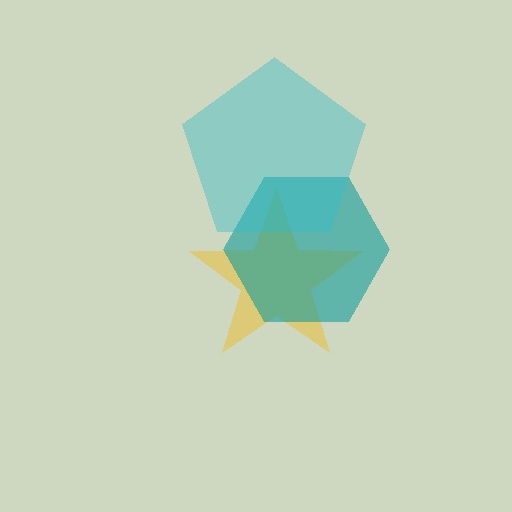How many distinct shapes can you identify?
There are 3 distinct shapes: a yellow star, a teal hexagon, a cyan pentagon.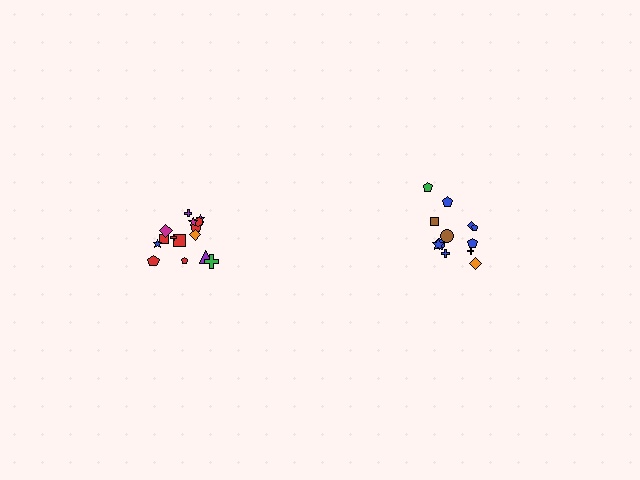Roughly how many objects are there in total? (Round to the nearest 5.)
Roughly 25 objects in total.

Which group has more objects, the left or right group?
The left group.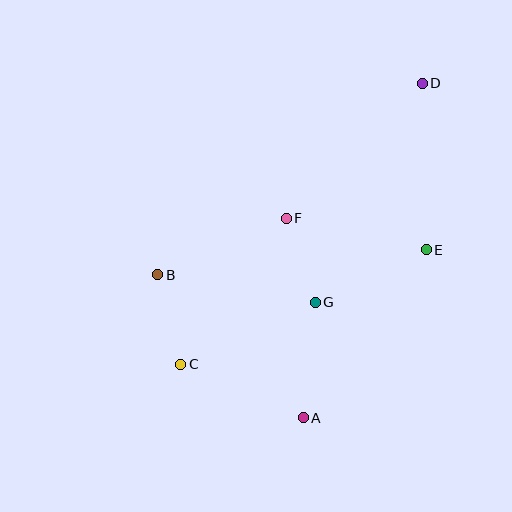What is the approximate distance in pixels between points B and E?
The distance between B and E is approximately 270 pixels.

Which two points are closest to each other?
Points F and G are closest to each other.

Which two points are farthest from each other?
Points C and D are farthest from each other.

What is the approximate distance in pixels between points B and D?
The distance between B and D is approximately 327 pixels.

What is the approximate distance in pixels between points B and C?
The distance between B and C is approximately 92 pixels.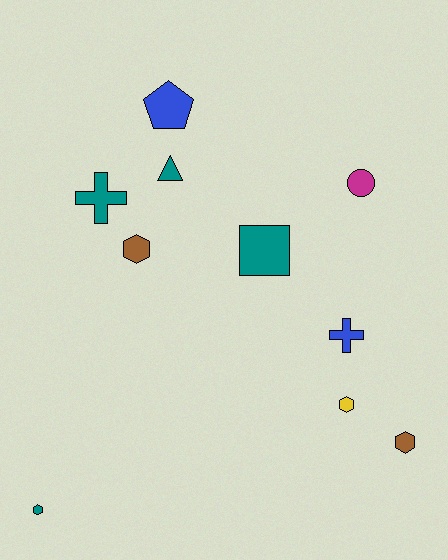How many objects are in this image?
There are 10 objects.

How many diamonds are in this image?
There are no diamonds.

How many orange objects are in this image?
There are no orange objects.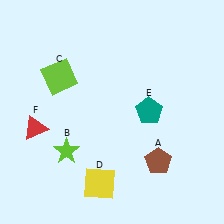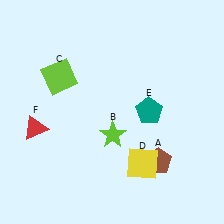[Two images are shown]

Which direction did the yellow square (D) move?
The yellow square (D) moved right.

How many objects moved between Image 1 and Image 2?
2 objects moved between the two images.